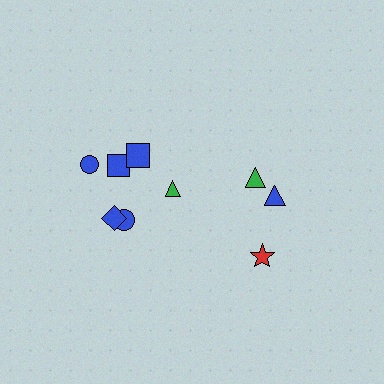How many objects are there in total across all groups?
There are 9 objects.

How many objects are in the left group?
There are 6 objects.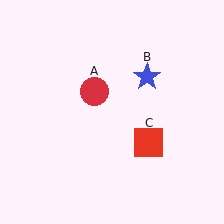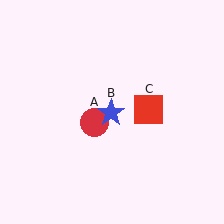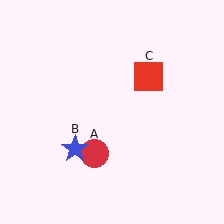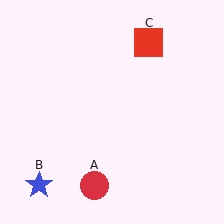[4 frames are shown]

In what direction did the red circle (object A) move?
The red circle (object A) moved down.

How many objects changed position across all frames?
3 objects changed position: red circle (object A), blue star (object B), red square (object C).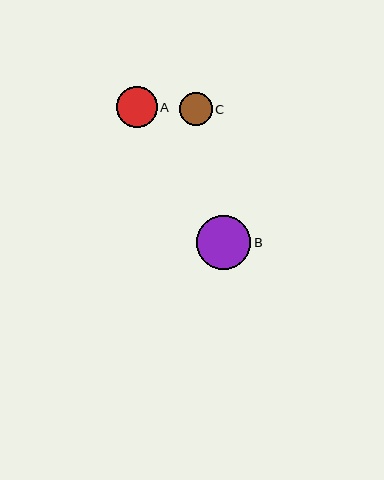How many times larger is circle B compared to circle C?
Circle B is approximately 1.7 times the size of circle C.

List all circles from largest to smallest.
From largest to smallest: B, A, C.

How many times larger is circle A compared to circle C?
Circle A is approximately 1.2 times the size of circle C.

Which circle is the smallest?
Circle C is the smallest with a size of approximately 33 pixels.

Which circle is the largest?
Circle B is the largest with a size of approximately 54 pixels.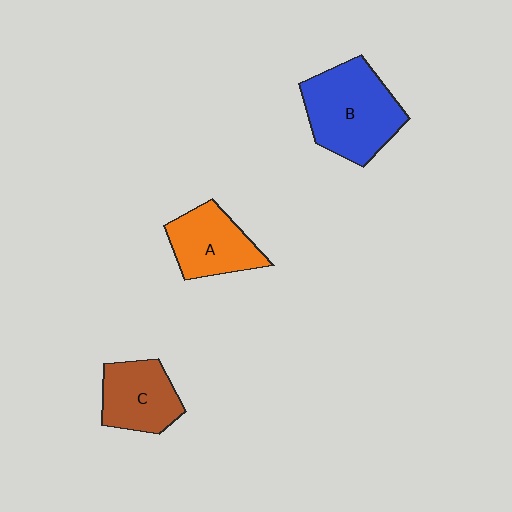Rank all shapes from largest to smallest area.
From largest to smallest: B (blue), A (orange), C (brown).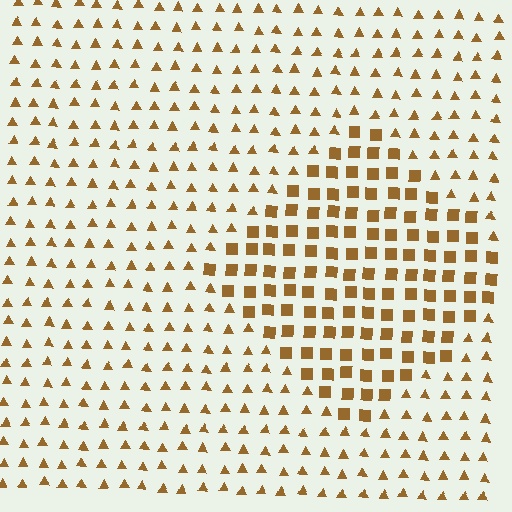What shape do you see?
I see a diamond.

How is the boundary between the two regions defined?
The boundary is defined by a change in element shape: squares inside vs. triangles outside. All elements share the same color and spacing.